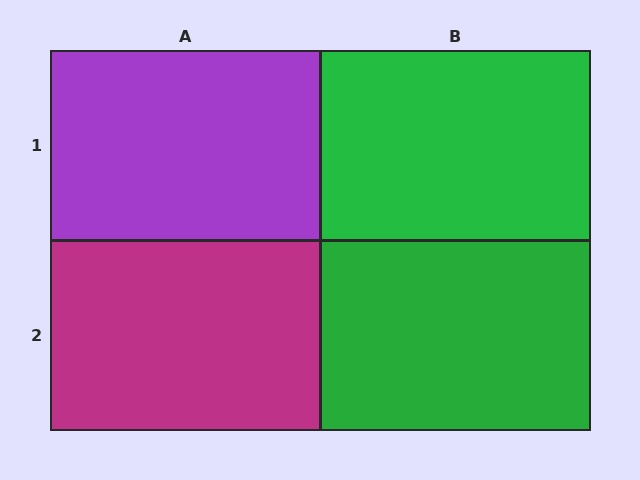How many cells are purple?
1 cell is purple.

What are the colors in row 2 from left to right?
Magenta, green.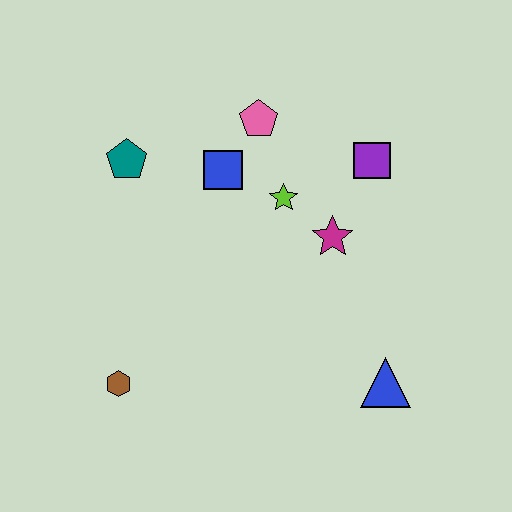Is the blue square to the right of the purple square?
No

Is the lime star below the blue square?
Yes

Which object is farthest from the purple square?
The brown hexagon is farthest from the purple square.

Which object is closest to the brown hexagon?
The teal pentagon is closest to the brown hexagon.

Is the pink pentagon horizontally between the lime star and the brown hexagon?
Yes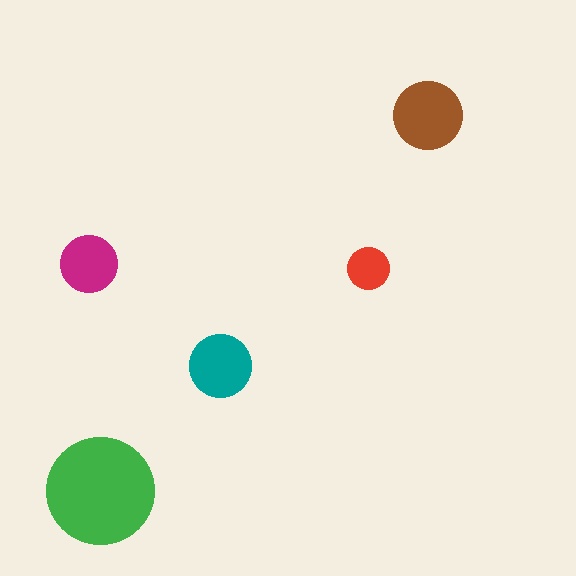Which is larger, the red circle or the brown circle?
The brown one.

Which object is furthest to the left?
The magenta circle is leftmost.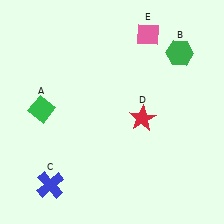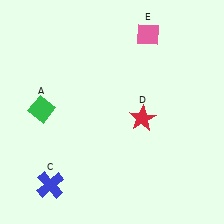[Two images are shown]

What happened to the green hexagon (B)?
The green hexagon (B) was removed in Image 2. It was in the top-right area of Image 1.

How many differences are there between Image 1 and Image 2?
There is 1 difference between the two images.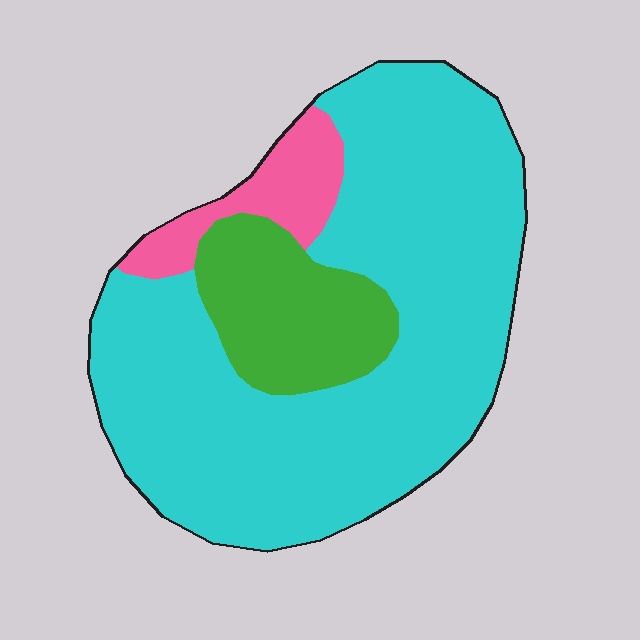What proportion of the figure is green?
Green covers roughly 15% of the figure.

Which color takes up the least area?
Pink, at roughly 10%.